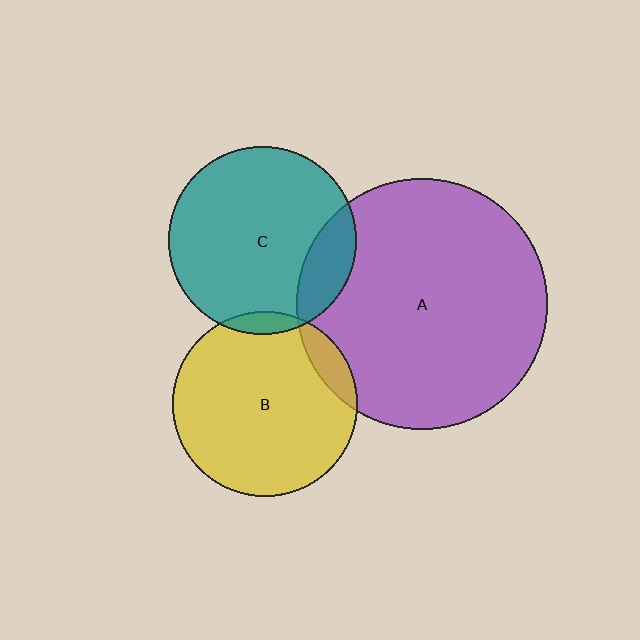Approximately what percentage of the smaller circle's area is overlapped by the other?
Approximately 5%.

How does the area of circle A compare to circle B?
Approximately 1.8 times.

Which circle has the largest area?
Circle A (purple).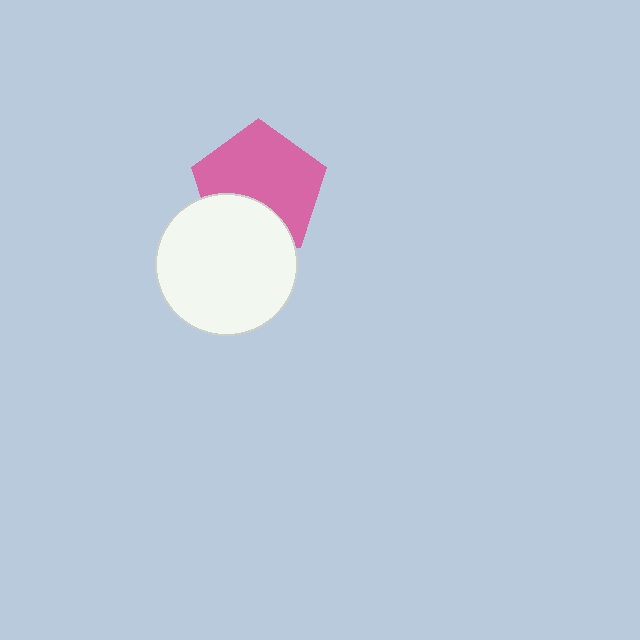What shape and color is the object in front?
The object in front is a white circle.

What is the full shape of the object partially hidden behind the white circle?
The partially hidden object is a pink pentagon.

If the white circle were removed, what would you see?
You would see the complete pink pentagon.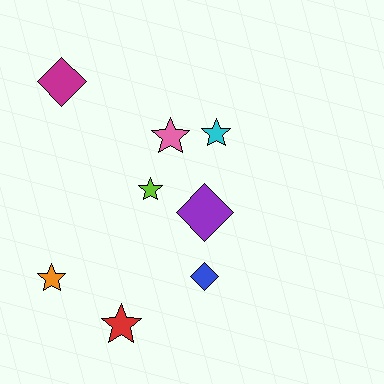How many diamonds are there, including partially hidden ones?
There are 3 diamonds.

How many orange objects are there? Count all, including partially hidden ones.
There is 1 orange object.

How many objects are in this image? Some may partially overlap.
There are 8 objects.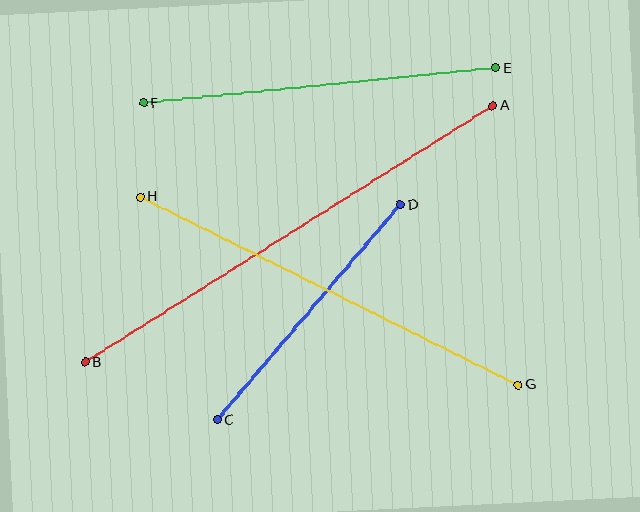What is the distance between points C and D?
The distance is approximately 283 pixels.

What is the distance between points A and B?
The distance is approximately 482 pixels.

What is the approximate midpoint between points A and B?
The midpoint is at approximately (289, 234) pixels.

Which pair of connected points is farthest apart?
Points A and B are farthest apart.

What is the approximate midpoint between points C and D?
The midpoint is at approximately (309, 312) pixels.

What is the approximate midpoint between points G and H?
The midpoint is at approximately (329, 291) pixels.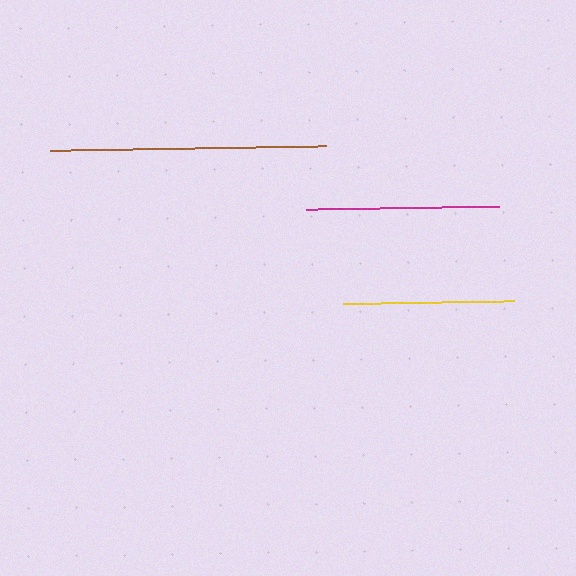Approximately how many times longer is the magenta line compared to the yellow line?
The magenta line is approximately 1.1 times the length of the yellow line.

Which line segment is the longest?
The brown line is the longest at approximately 275 pixels.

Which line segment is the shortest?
The yellow line is the shortest at approximately 171 pixels.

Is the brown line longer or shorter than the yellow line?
The brown line is longer than the yellow line.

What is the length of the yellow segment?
The yellow segment is approximately 171 pixels long.